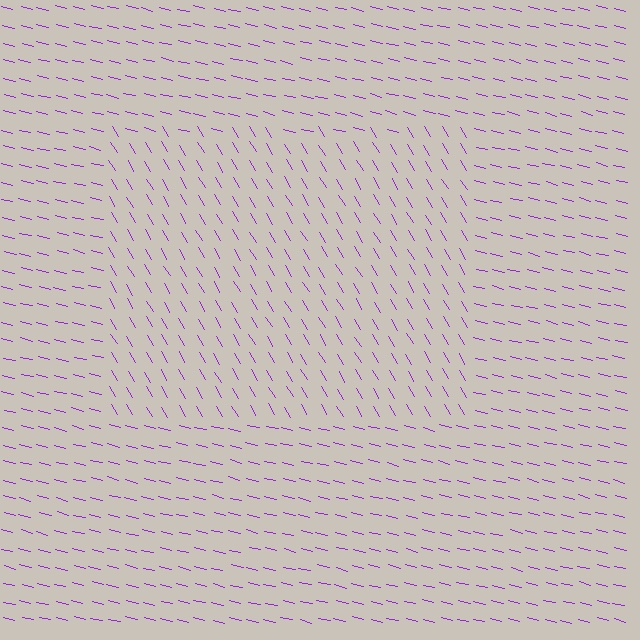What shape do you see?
I see a rectangle.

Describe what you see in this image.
The image is filled with small purple line segments. A rectangle region in the image has lines oriented differently from the surrounding lines, creating a visible texture boundary.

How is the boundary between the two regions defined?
The boundary is defined purely by a change in line orientation (approximately 45 degrees difference). All lines are the same color and thickness.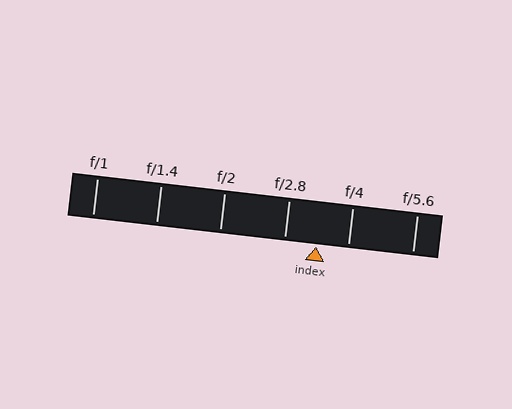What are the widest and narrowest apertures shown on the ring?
The widest aperture shown is f/1 and the narrowest is f/5.6.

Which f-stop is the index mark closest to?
The index mark is closest to f/2.8.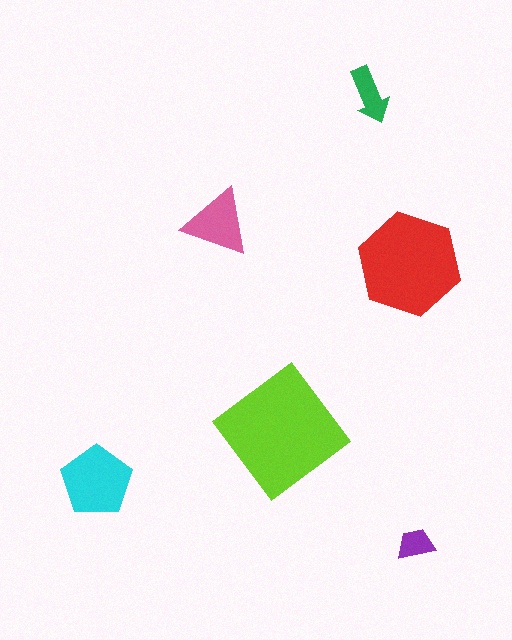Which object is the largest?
The lime diamond.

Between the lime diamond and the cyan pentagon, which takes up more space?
The lime diamond.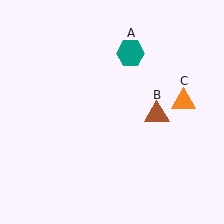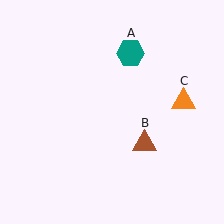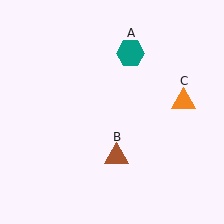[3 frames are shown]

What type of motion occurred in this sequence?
The brown triangle (object B) rotated clockwise around the center of the scene.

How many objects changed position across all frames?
1 object changed position: brown triangle (object B).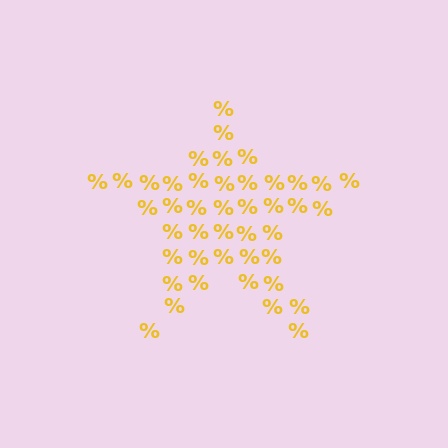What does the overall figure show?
The overall figure shows a star.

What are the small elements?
The small elements are percent signs.